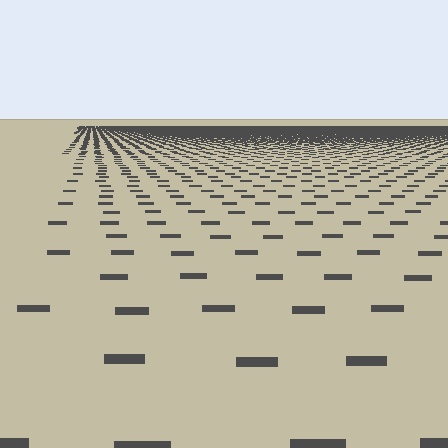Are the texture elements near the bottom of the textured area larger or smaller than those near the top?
Larger. Near the bottom, elements are closer to the viewer and appear at a bigger on-screen size.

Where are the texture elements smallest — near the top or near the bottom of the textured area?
Near the top.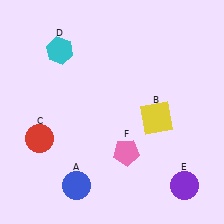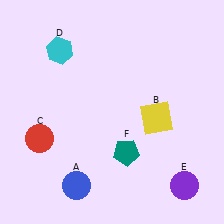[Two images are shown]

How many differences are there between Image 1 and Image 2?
There is 1 difference between the two images.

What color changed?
The pentagon (F) changed from pink in Image 1 to teal in Image 2.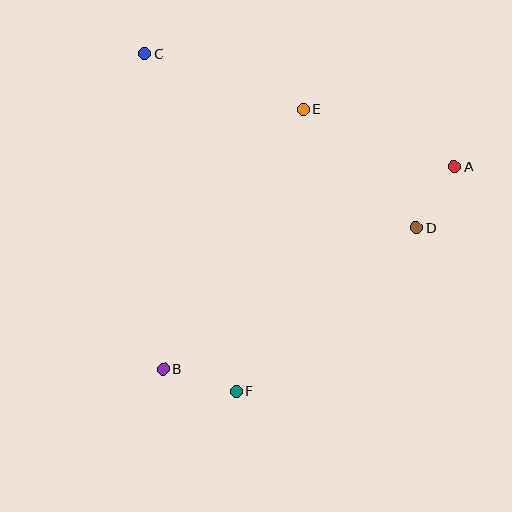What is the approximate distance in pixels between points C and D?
The distance between C and D is approximately 323 pixels.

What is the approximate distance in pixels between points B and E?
The distance between B and E is approximately 295 pixels.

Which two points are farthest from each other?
Points A and B are farthest from each other.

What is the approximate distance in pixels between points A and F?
The distance between A and F is approximately 313 pixels.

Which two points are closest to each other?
Points A and D are closest to each other.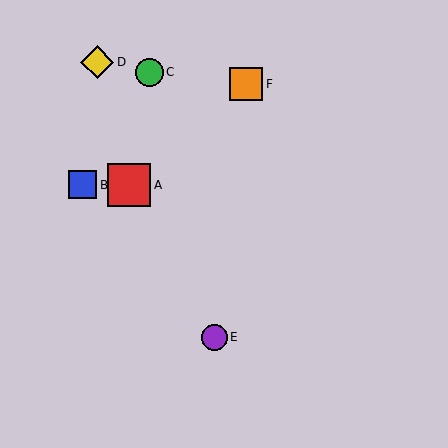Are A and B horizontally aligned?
Yes, both are at y≈185.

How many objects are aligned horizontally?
2 objects (A, B) are aligned horizontally.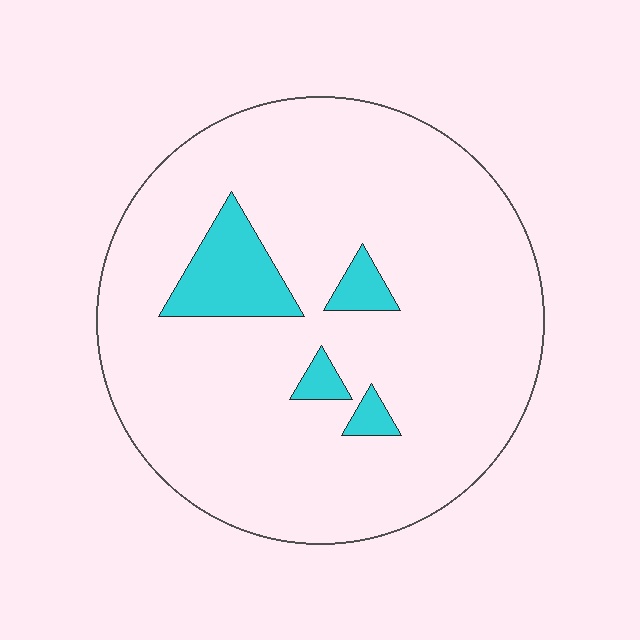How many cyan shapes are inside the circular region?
4.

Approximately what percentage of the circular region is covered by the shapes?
Approximately 10%.